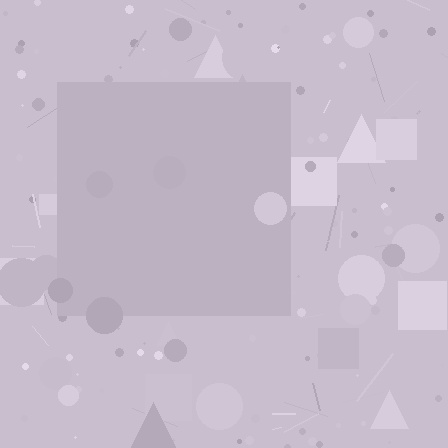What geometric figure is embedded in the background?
A square is embedded in the background.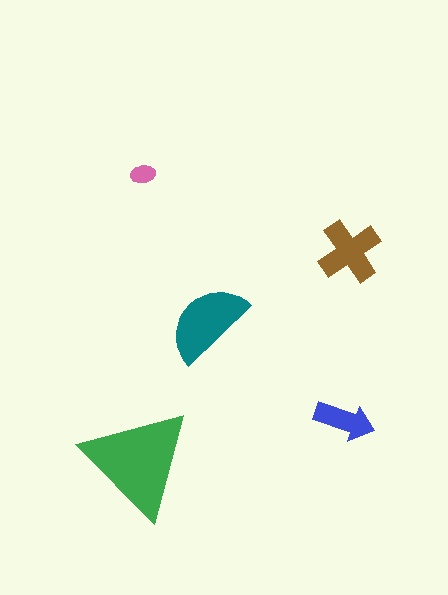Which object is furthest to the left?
The green triangle is leftmost.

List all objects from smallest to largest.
The pink ellipse, the blue arrow, the brown cross, the teal semicircle, the green triangle.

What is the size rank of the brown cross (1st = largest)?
3rd.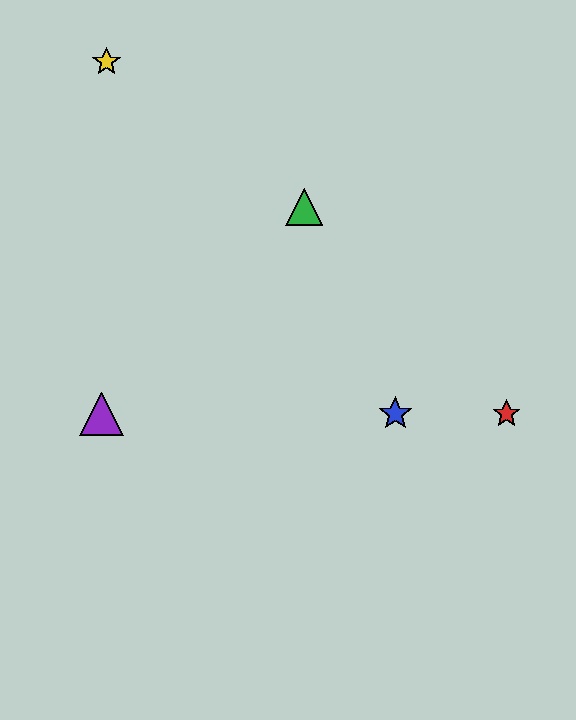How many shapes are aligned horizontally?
3 shapes (the red star, the blue star, the purple triangle) are aligned horizontally.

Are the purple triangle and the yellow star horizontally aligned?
No, the purple triangle is at y≈414 and the yellow star is at y≈62.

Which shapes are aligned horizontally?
The red star, the blue star, the purple triangle are aligned horizontally.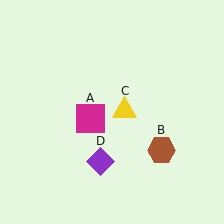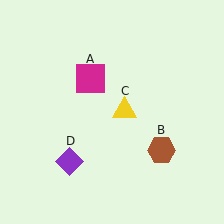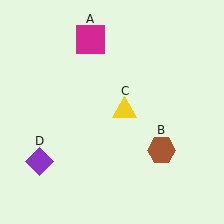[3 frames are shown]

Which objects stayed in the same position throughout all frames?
Brown hexagon (object B) and yellow triangle (object C) remained stationary.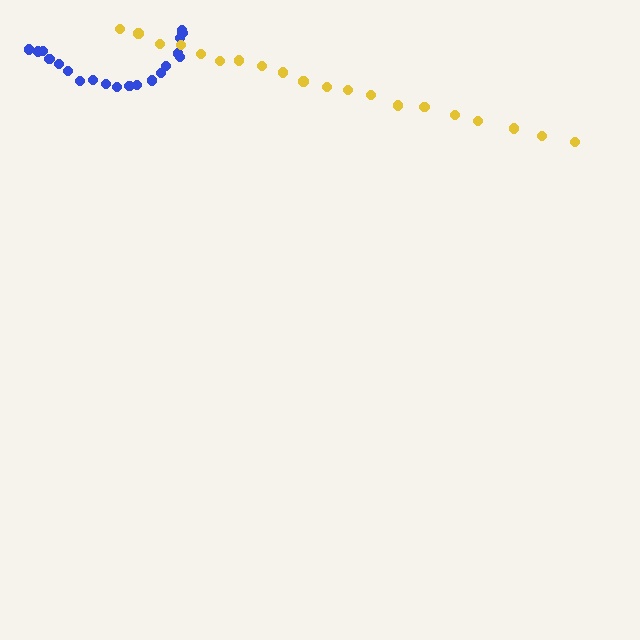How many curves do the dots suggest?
There are 2 distinct paths.